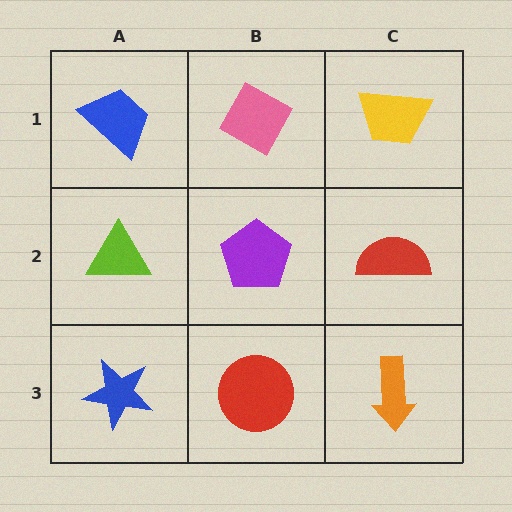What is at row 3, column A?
A blue star.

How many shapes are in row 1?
3 shapes.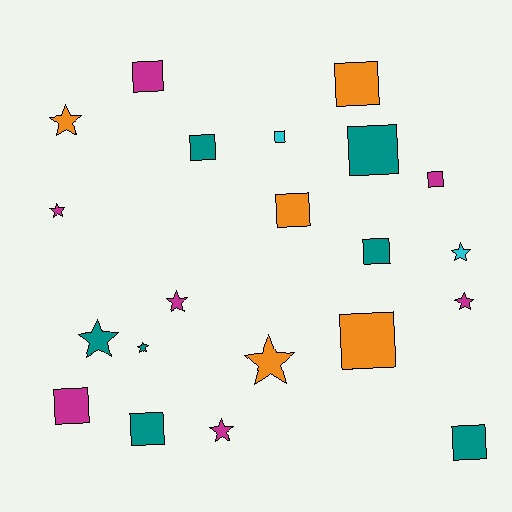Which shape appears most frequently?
Square, with 12 objects.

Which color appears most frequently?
Magenta, with 7 objects.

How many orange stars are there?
There are 2 orange stars.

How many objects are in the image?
There are 21 objects.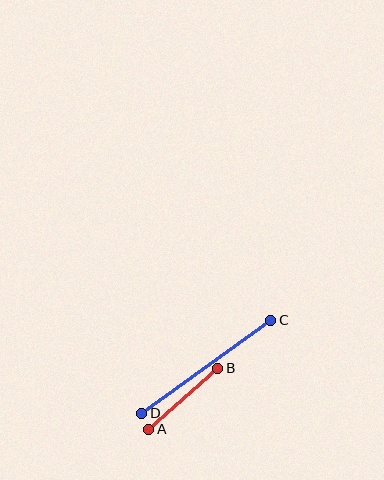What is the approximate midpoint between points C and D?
The midpoint is at approximately (206, 367) pixels.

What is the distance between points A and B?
The distance is approximately 92 pixels.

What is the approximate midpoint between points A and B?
The midpoint is at approximately (183, 399) pixels.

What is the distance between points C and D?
The distance is approximately 159 pixels.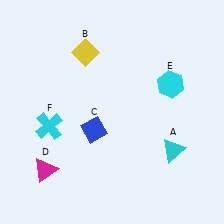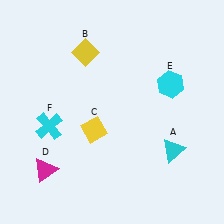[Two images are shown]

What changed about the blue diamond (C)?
In Image 1, C is blue. In Image 2, it changed to yellow.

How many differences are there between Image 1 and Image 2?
There is 1 difference between the two images.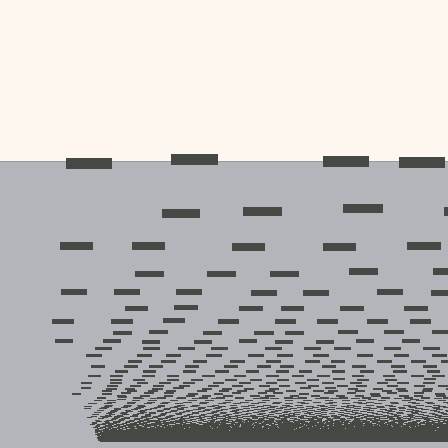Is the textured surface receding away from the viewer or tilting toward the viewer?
The surface appears to tilt toward the viewer. Texture elements get larger and sparser toward the top.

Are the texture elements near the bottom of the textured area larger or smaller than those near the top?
Smaller. The gradient is inverted — elements near the bottom are smaller and denser.